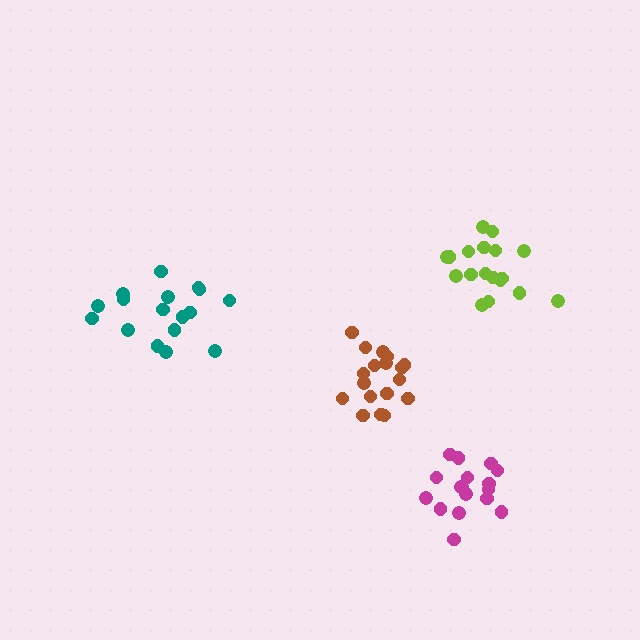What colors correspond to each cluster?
The clusters are colored: magenta, brown, teal, lime.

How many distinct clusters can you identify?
There are 4 distinct clusters.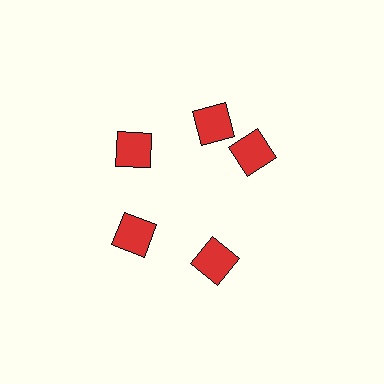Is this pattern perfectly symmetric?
No. The 5 red diamonds are arranged in a ring, but one element near the 3 o'clock position is rotated out of alignment along the ring, breaking the 5-fold rotational symmetry.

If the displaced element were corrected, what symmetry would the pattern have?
It would have 5-fold rotational symmetry — the pattern would map onto itself every 72 degrees.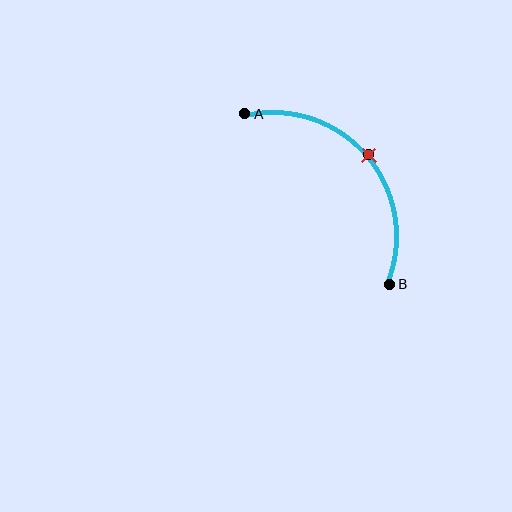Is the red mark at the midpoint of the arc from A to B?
Yes. The red mark lies on the arc at equal arc-length from both A and B — it is the arc midpoint.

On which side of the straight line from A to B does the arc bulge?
The arc bulges above and to the right of the straight line connecting A and B.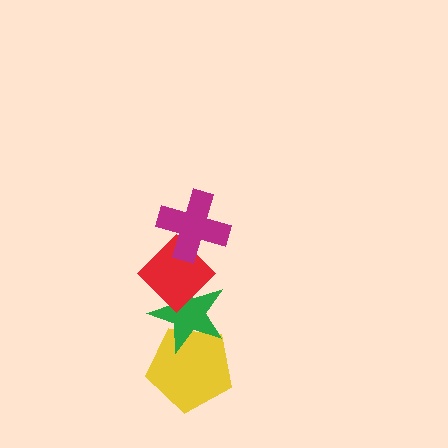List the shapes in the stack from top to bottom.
From top to bottom: the magenta cross, the red diamond, the green star, the yellow pentagon.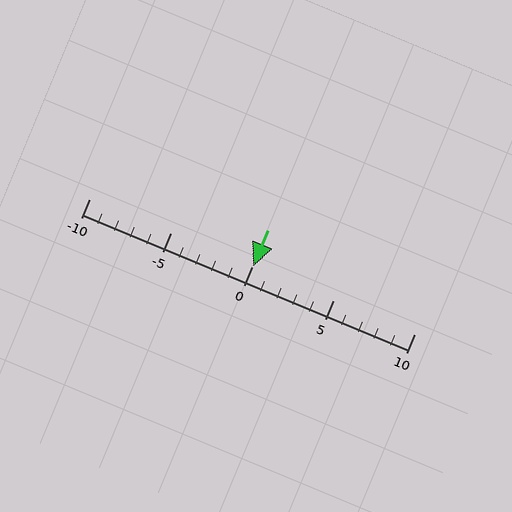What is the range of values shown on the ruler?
The ruler shows values from -10 to 10.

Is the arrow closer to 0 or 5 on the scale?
The arrow is closer to 0.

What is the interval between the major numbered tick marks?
The major tick marks are spaced 5 units apart.